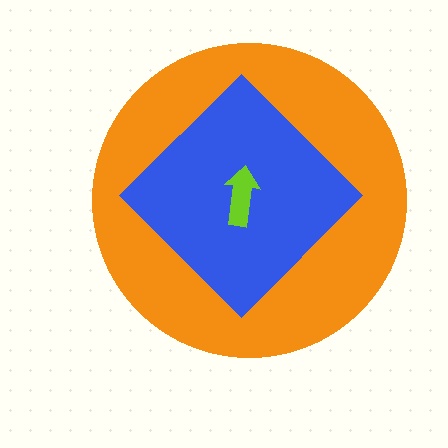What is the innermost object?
The lime arrow.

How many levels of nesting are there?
3.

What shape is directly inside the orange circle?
The blue diamond.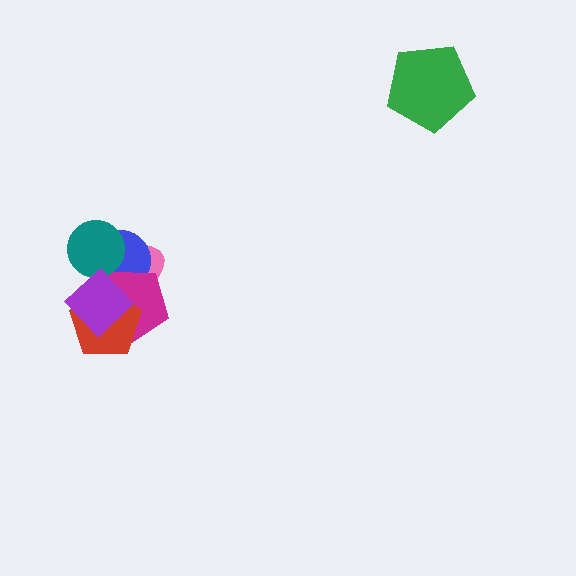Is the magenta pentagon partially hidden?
Yes, it is partially covered by another shape.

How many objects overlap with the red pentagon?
3 objects overlap with the red pentagon.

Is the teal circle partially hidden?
Yes, it is partially covered by another shape.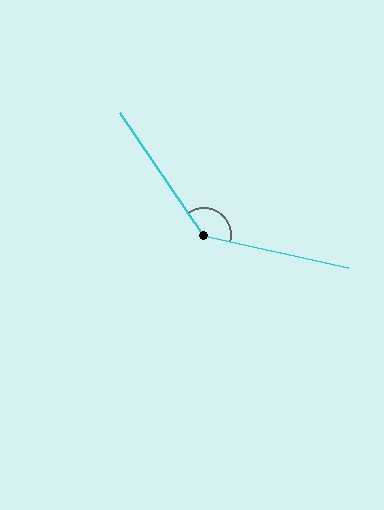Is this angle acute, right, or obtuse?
It is obtuse.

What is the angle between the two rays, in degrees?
Approximately 137 degrees.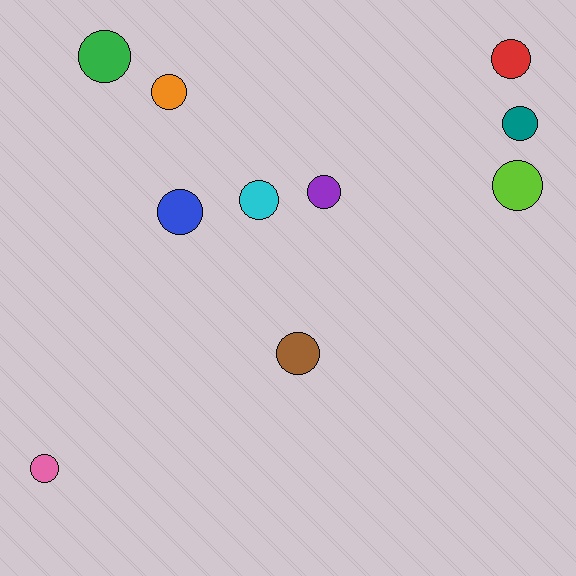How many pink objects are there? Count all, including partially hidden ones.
There is 1 pink object.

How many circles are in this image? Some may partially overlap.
There are 10 circles.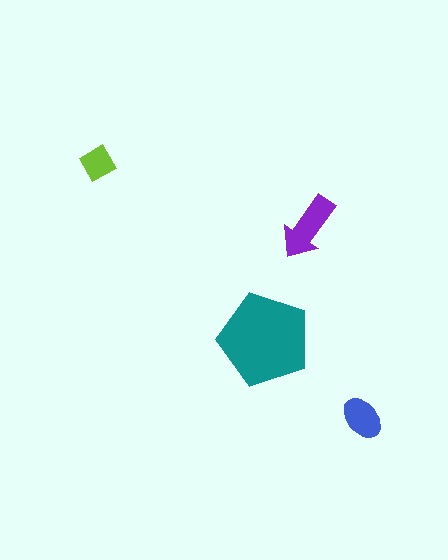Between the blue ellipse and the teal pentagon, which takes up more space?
The teal pentagon.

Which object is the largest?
The teal pentagon.